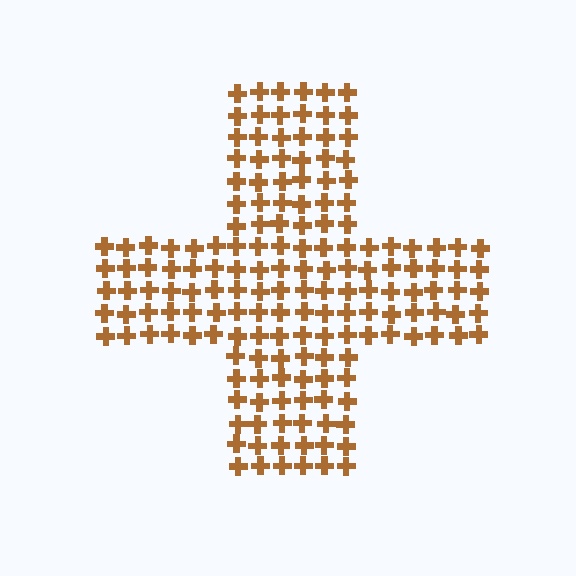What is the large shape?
The large shape is a cross.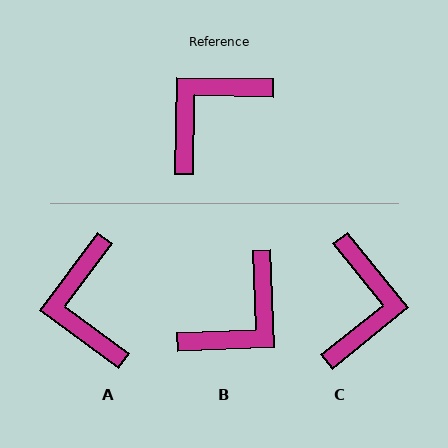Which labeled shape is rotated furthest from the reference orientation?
B, about 177 degrees away.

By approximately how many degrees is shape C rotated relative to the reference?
Approximately 140 degrees clockwise.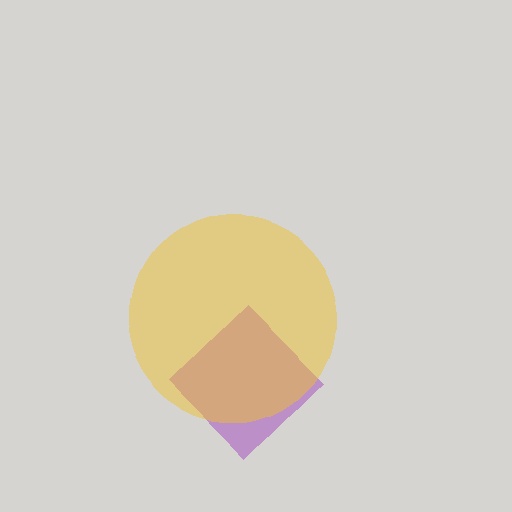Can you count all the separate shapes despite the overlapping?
Yes, there are 2 separate shapes.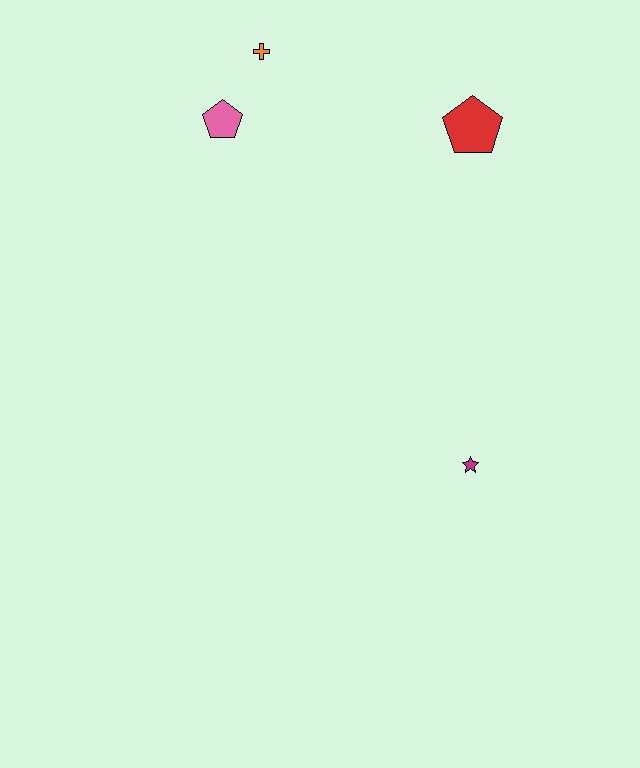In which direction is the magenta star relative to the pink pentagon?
The magenta star is below the pink pentagon.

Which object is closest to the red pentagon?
The orange cross is closest to the red pentagon.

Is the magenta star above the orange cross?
No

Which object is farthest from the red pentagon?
The magenta star is farthest from the red pentagon.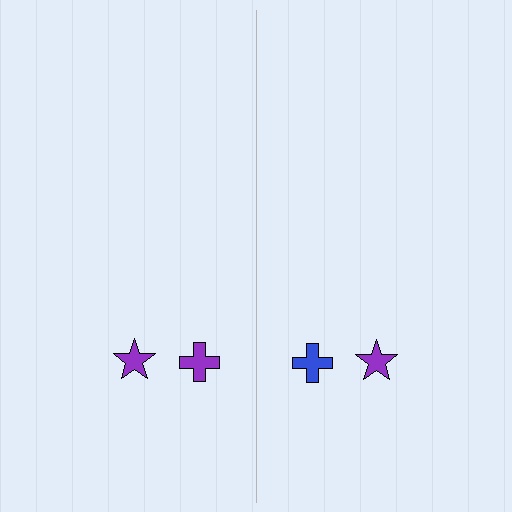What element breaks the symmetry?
The blue cross on the right side breaks the symmetry — its mirror counterpart is purple.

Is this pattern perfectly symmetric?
No, the pattern is not perfectly symmetric. The blue cross on the right side breaks the symmetry — its mirror counterpart is purple.